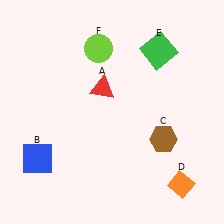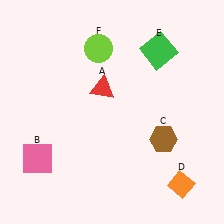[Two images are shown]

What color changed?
The square (B) changed from blue in Image 1 to pink in Image 2.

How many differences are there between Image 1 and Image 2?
There is 1 difference between the two images.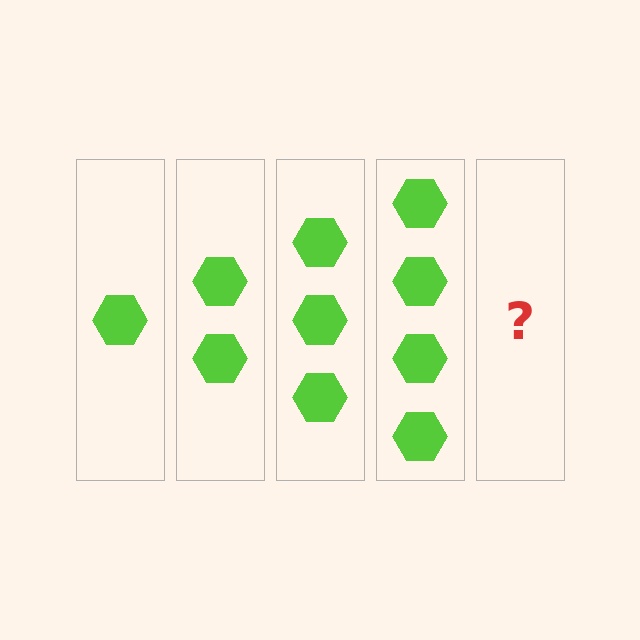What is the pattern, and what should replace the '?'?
The pattern is that each step adds one more hexagon. The '?' should be 5 hexagons.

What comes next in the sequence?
The next element should be 5 hexagons.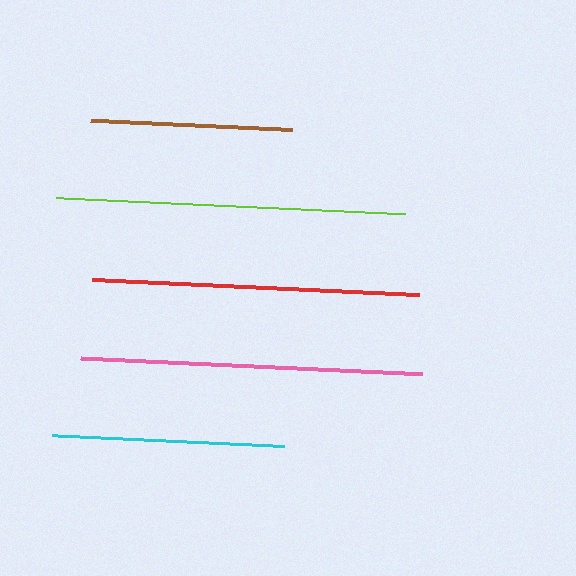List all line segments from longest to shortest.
From longest to shortest: lime, pink, red, cyan, brown.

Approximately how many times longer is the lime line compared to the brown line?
The lime line is approximately 1.7 times the length of the brown line.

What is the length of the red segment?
The red segment is approximately 327 pixels long.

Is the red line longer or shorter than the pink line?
The pink line is longer than the red line.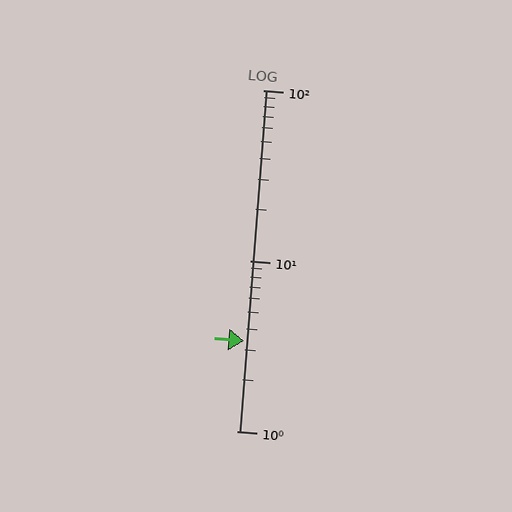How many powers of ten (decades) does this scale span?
The scale spans 2 decades, from 1 to 100.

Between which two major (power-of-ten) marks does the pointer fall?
The pointer is between 1 and 10.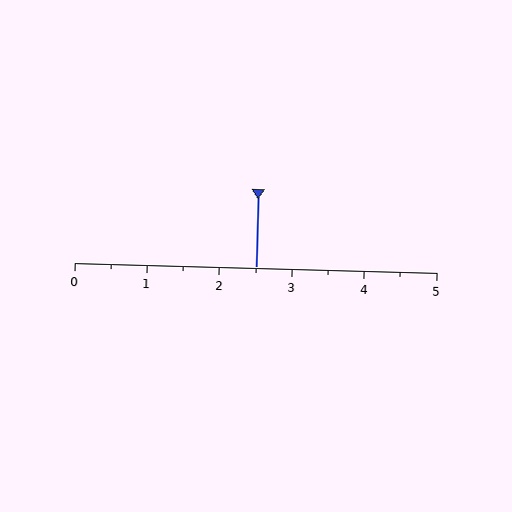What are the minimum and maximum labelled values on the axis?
The axis runs from 0 to 5.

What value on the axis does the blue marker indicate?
The marker indicates approximately 2.5.